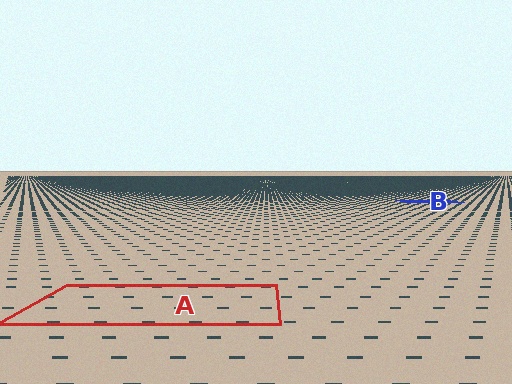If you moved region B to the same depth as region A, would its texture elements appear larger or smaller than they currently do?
They would appear larger. At a closer depth, the same texture elements are projected at a bigger on-screen size.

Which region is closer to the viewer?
Region A is closer. The texture elements there are larger and more spread out.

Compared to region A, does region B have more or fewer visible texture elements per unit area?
Region B has more texture elements per unit area — they are packed more densely because it is farther away.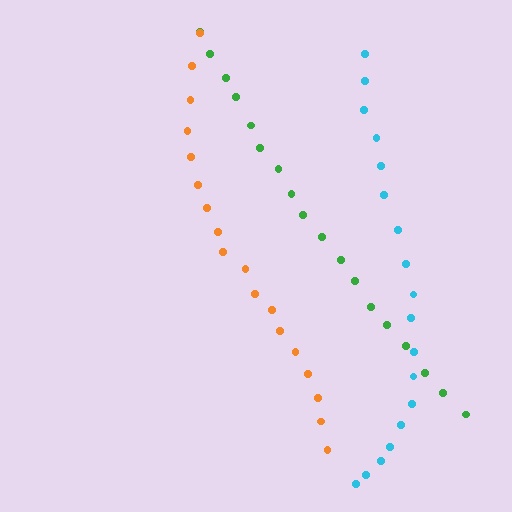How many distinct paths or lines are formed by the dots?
There are 3 distinct paths.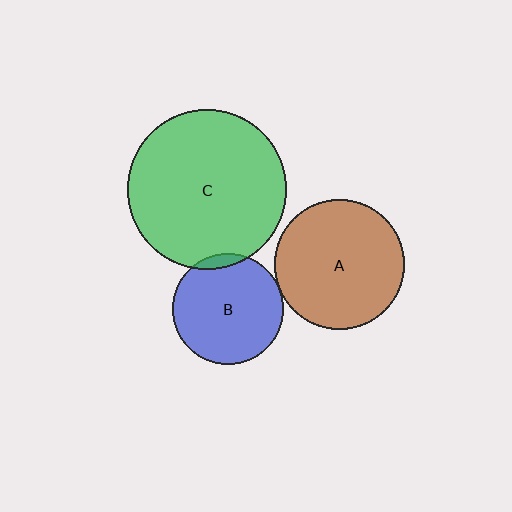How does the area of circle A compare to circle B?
Approximately 1.4 times.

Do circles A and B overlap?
Yes.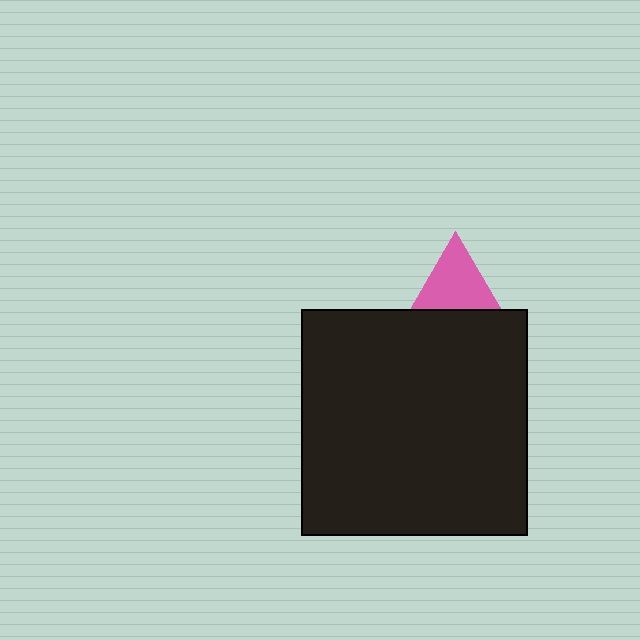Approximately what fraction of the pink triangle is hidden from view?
Roughly 51% of the pink triangle is hidden behind the black square.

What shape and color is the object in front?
The object in front is a black square.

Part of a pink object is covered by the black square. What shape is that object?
It is a triangle.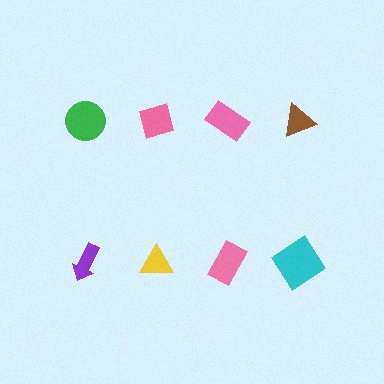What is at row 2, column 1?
A purple arrow.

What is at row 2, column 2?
A yellow triangle.